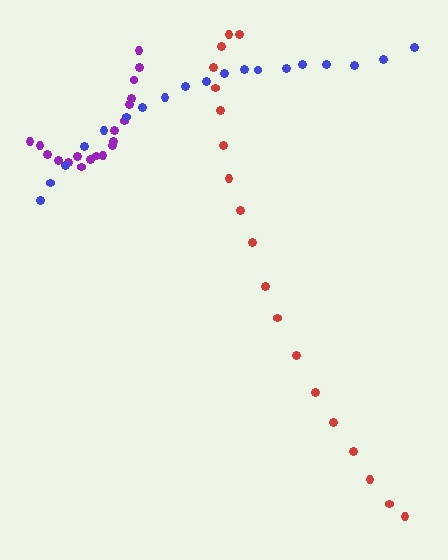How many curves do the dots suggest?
There are 3 distinct paths.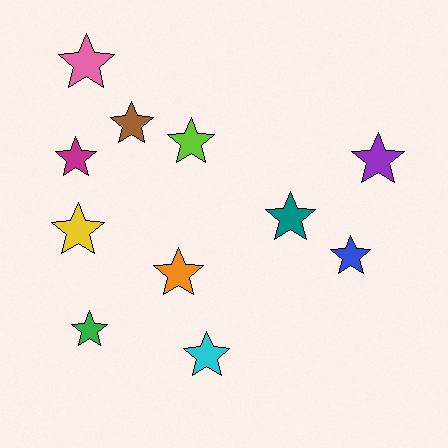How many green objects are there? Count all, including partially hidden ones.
There is 1 green object.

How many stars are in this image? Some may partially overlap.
There are 11 stars.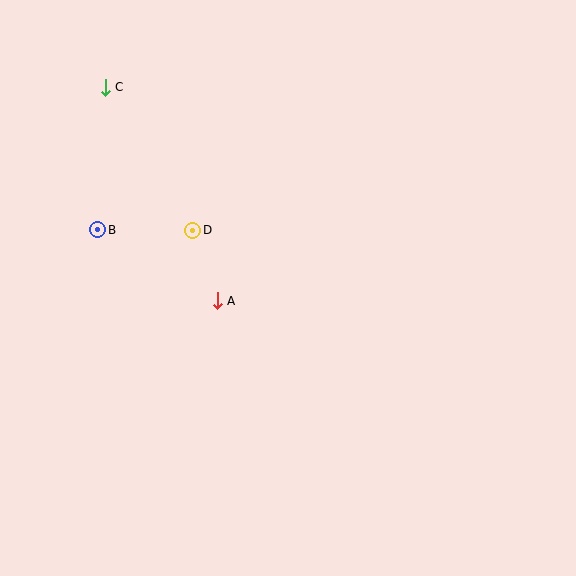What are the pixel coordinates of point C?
Point C is at (105, 87).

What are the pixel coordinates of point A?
Point A is at (217, 301).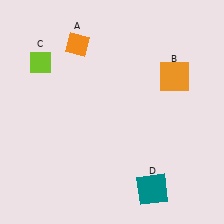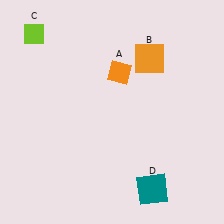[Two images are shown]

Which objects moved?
The objects that moved are: the orange diamond (A), the orange square (B), the lime diamond (C).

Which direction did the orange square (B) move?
The orange square (B) moved left.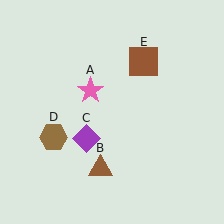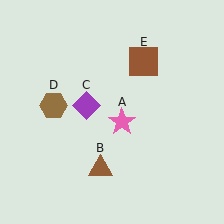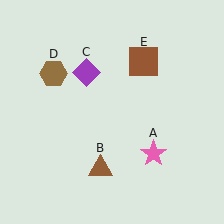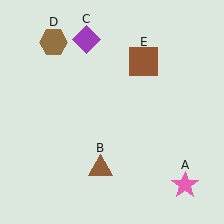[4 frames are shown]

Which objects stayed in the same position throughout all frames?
Brown triangle (object B) and brown square (object E) remained stationary.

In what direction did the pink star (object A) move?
The pink star (object A) moved down and to the right.